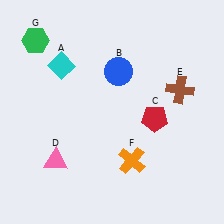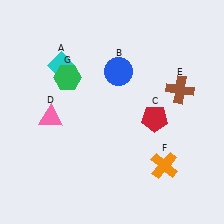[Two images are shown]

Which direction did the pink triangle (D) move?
The pink triangle (D) moved up.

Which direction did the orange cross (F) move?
The orange cross (F) moved right.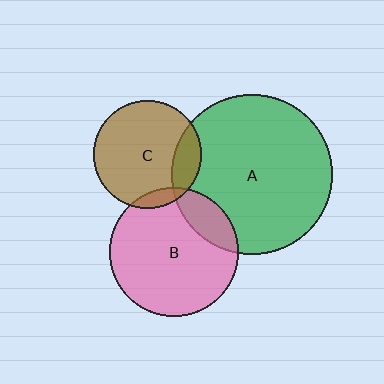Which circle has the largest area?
Circle A (green).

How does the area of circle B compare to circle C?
Approximately 1.4 times.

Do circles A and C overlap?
Yes.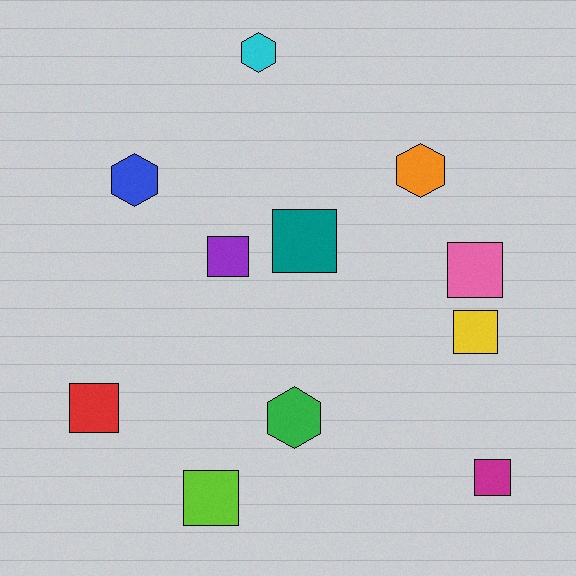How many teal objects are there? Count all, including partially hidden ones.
There is 1 teal object.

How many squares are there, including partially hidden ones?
There are 7 squares.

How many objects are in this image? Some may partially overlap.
There are 11 objects.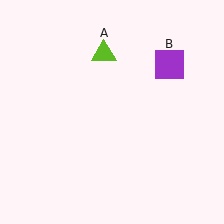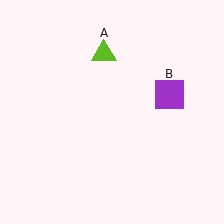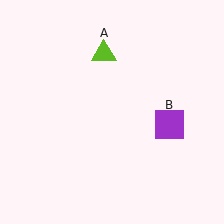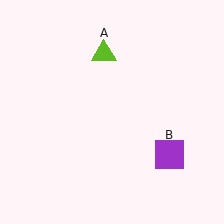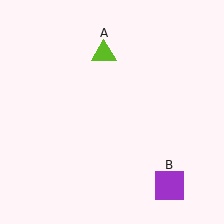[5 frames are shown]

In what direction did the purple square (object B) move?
The purple square (object B) moved down.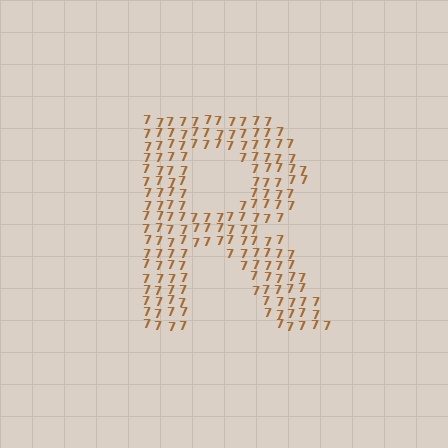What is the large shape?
The large shape is the letter R.